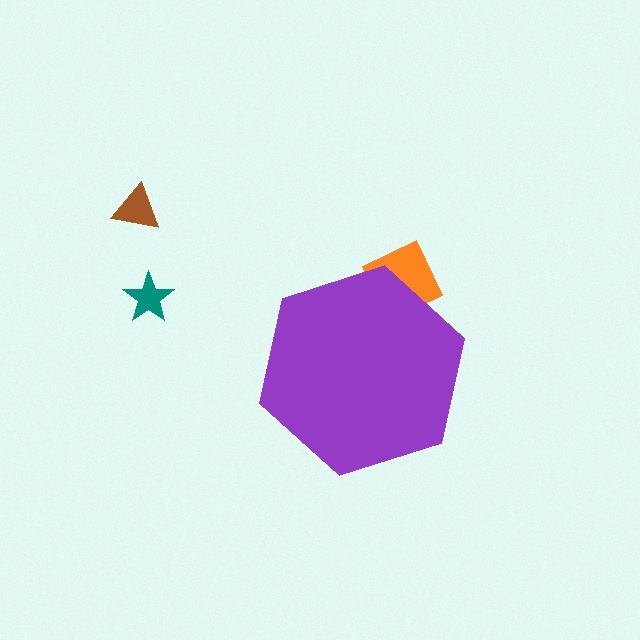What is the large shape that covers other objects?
A purple hexagon.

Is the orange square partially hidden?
Yes, the orange square is partially hidden behind the purple hexagon.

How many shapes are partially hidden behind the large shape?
1 shape is partially hidden.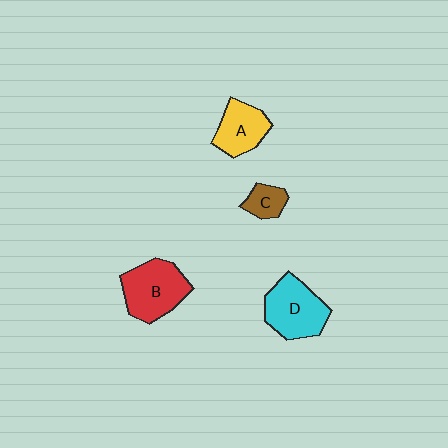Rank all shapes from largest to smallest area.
From largest to smallest: B (red), D (cyan), A (yellow), C (brown).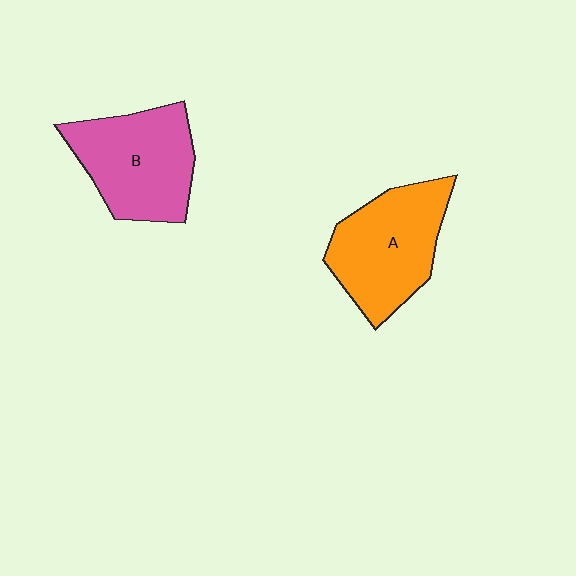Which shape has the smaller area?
Shape B (pink).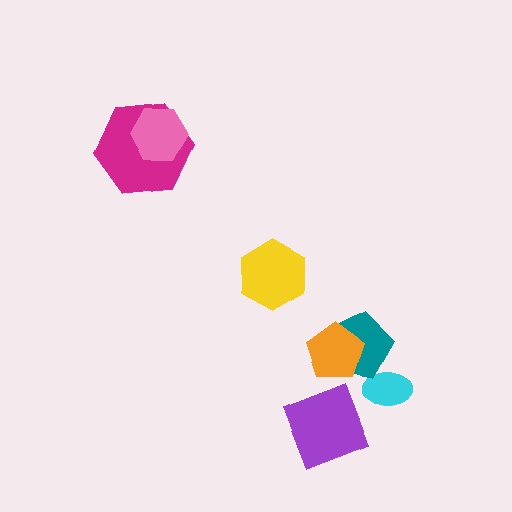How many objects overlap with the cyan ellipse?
1 object overlaps with the cyan ellipse.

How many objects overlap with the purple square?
0 objects overlap with the purple square.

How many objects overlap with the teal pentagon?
2 objects overlap with the teal pentagon.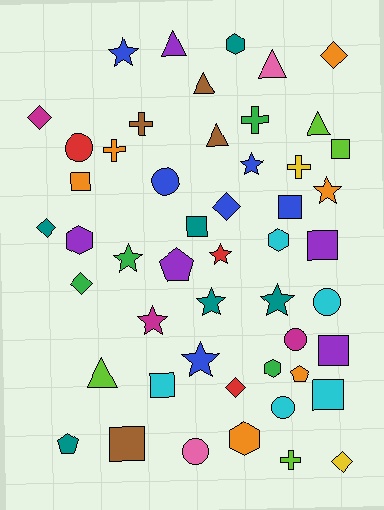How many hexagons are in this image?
There are 5 hexagons.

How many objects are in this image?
There are 50 objects.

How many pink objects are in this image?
There are 2 pink objects.